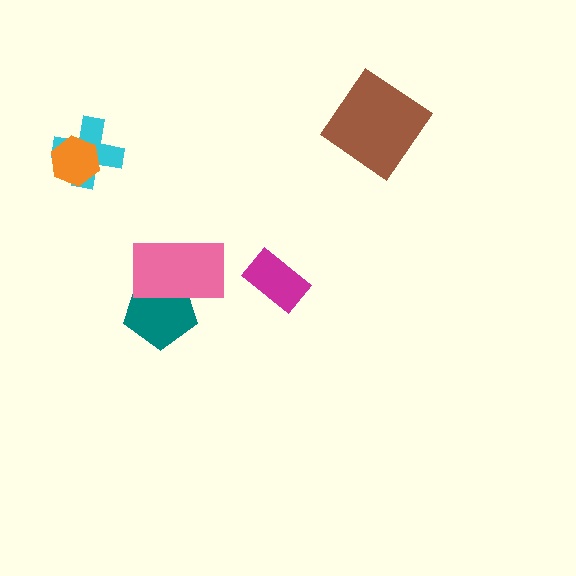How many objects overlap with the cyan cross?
1 object overlaps with the cyan cross.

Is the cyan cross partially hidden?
Yes, it is partially covered by another shape.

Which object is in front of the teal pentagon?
The pink rectangle is in front of the teal pentagon.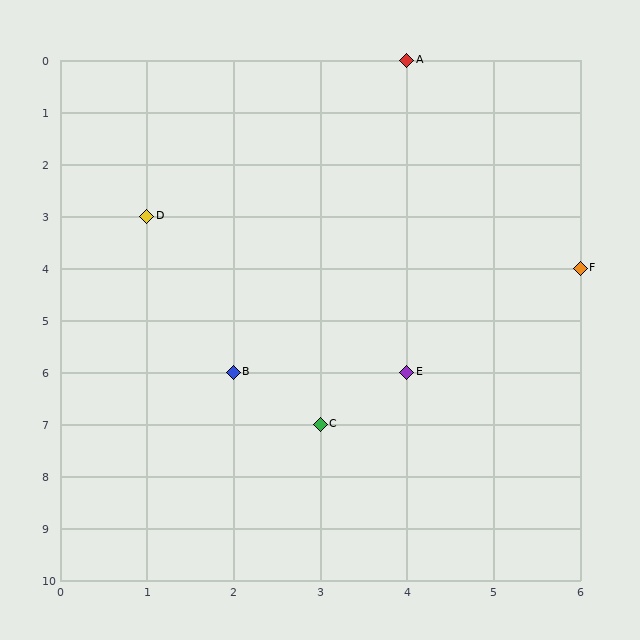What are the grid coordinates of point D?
Point D is at grid coordinates (1, 3).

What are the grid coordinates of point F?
Point F is at grid coordinates (6, 4).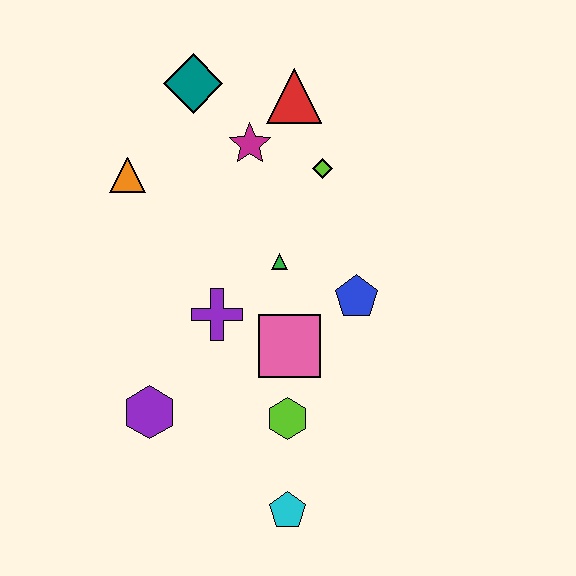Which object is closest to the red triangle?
The magenta star is closest to the red triangle.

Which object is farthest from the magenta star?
The cyan pentagon is farthest from the magenta star.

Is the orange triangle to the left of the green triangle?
Yes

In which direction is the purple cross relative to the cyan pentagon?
The purple cross is above the cyan pentagon.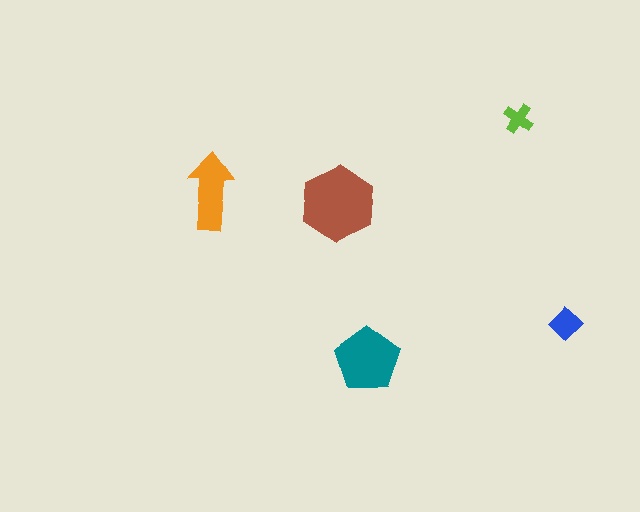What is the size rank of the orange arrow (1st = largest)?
3rd.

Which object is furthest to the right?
The blue diamond is rightmost.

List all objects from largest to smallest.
The brown hexagon, the teal pentagon, the orange arrow, the blue diamond, the lime cross.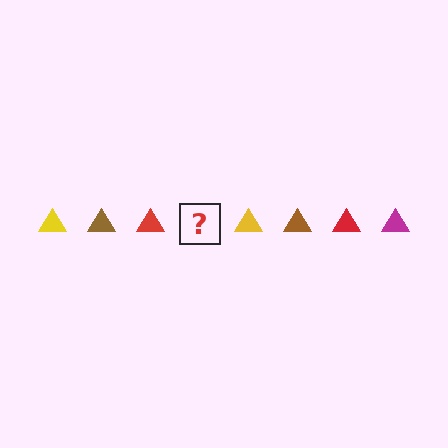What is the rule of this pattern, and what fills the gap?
The rule is that the pattern cycles through yellow, brown, red, magenta triangles. The gap should be filled with a magenta triangle.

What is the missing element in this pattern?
The missing element is a magenta triangle.